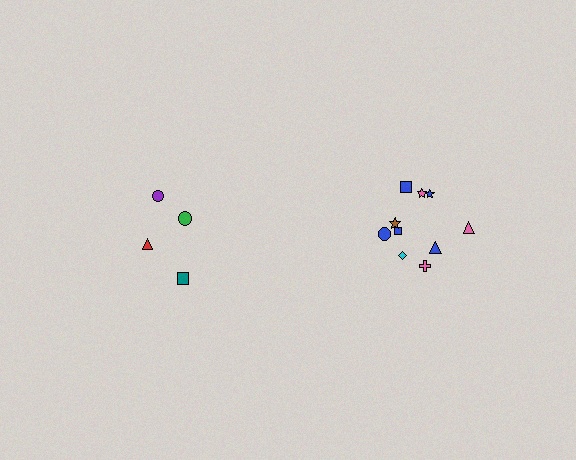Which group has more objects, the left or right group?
The right group.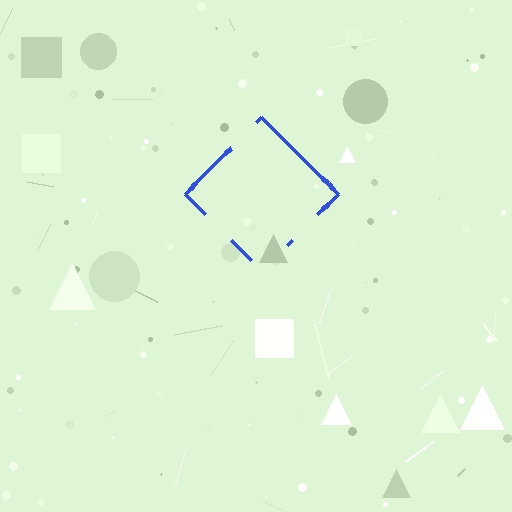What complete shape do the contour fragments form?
The contour fragments form a diamond.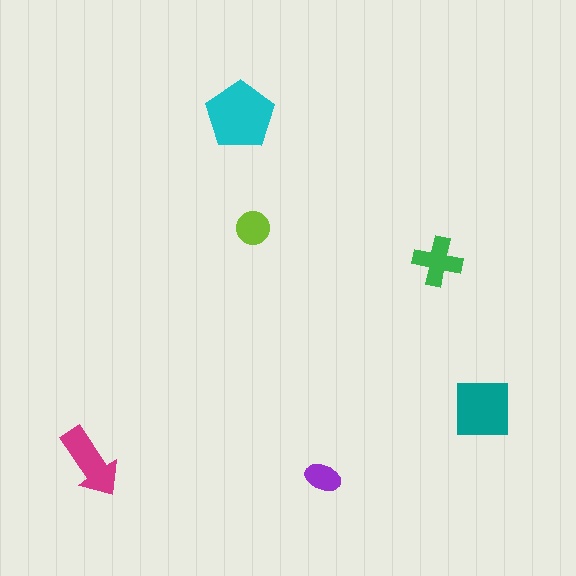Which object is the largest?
The cyan pentagon.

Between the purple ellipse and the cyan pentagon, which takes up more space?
The cyan pentagon.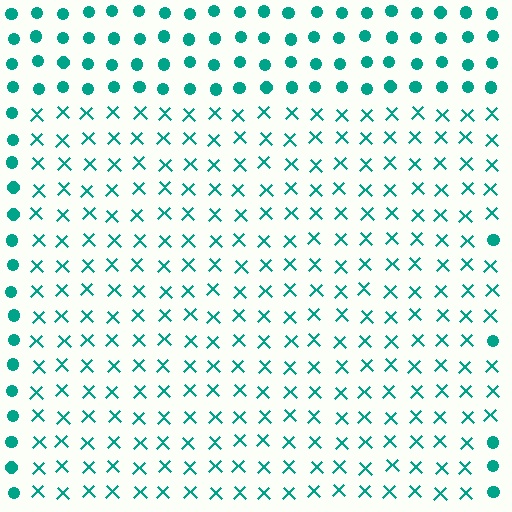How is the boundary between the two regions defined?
The boundary is defined by a change in element shape: X marks inside vs. circles outside. All elements share the same color and spacing.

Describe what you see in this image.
The image is filled with small teal elements arranged in a uniform grid. A rectangle-shaped region contains X marks, while the surrounding area contains circles. The boundary is defined purely by the change in element shape.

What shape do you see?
I see a rectangle.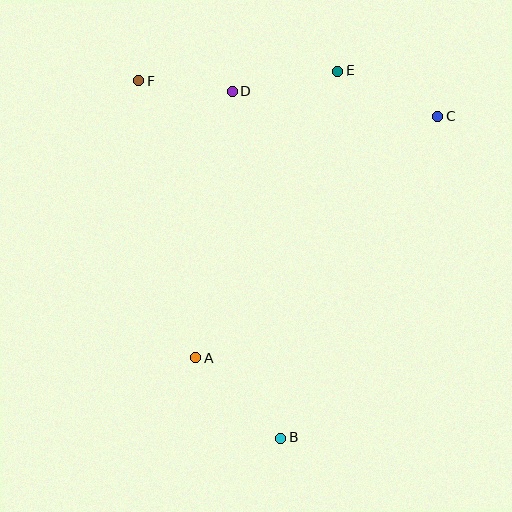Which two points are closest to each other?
Points D and F are closest to each other.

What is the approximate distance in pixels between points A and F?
The distance between A and F is approximately 283 pixels.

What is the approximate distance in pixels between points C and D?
The distance between C and D is approximately 206 pixels.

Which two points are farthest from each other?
Points B and F are farthest from each other.